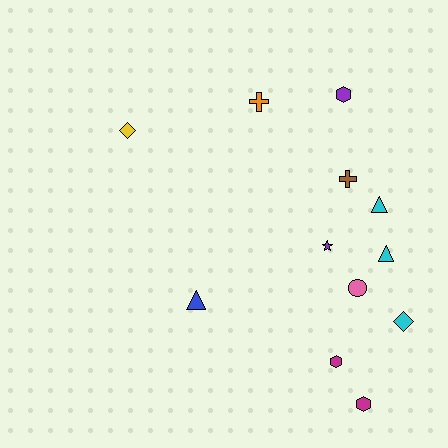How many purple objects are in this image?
There are 2 purple objects.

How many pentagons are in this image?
There are no pentagons.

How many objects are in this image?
There are 12 objects.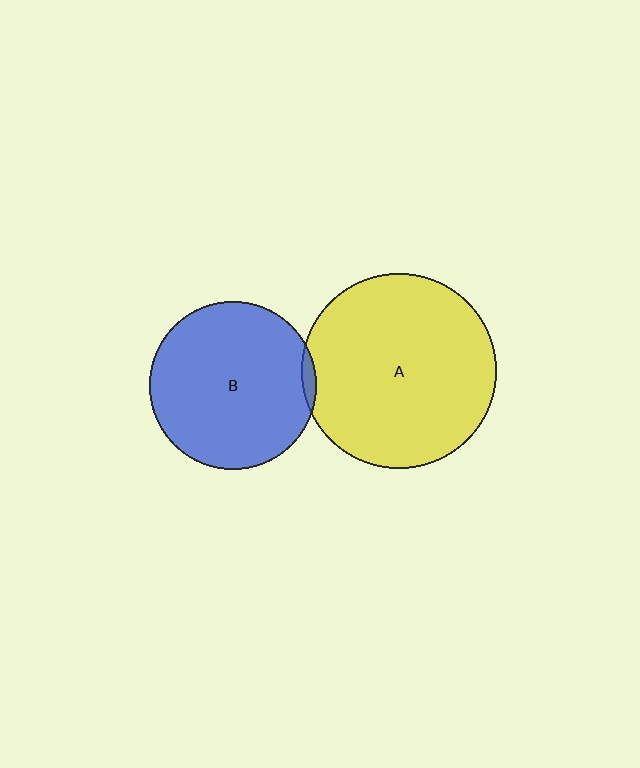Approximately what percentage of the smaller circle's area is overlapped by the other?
Approximately 5%.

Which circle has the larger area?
Circle A (yellow).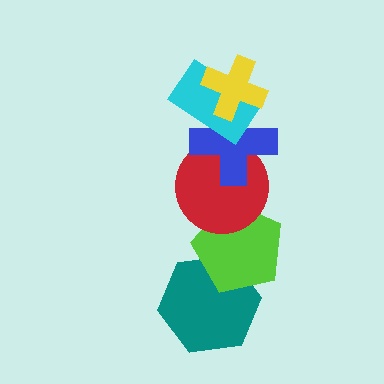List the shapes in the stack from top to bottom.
From top to bottom: the yellow cross, the cyan rectangle, the blue cross, the red circle, the lime pentagon, the teal hexagon.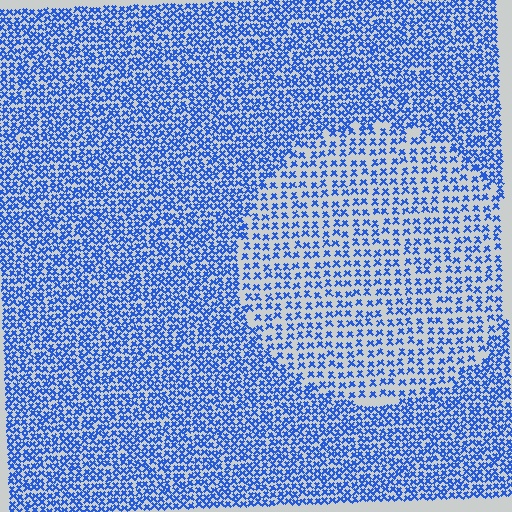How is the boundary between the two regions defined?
The boundary is defined by a change in element density (approximately 1.8x ratio). All elements are the same color, size, and shape.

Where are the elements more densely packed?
The elements are more densely packed outside the circle boundary.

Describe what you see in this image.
The image contains small blue elements arranged at two different densities. A circle-shaped region is visible where the elements are less densely packed than the surrounding area.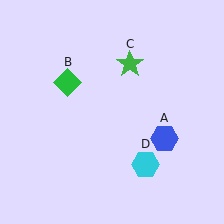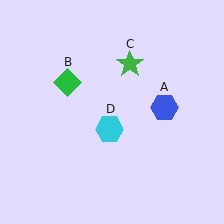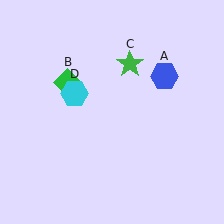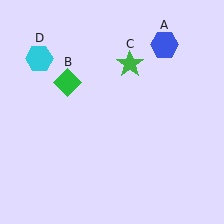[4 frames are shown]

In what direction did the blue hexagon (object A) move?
The blue hexagon (object A) moved up.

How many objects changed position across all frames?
2 objects changed position: blue hexagon (object A), cyan hexagon (object D).